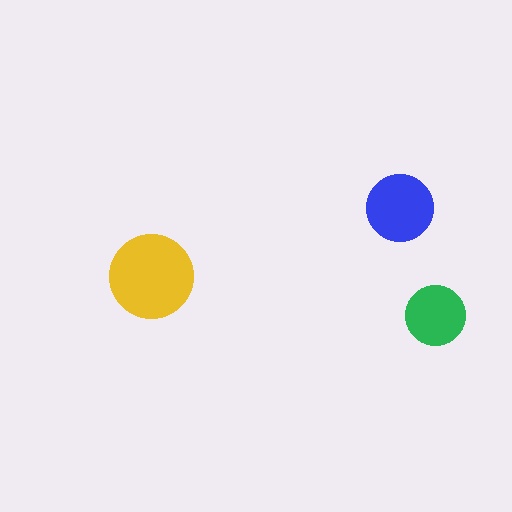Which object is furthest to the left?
The yellow circle is leftmost.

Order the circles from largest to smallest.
the yellow one, the blue one, the green one.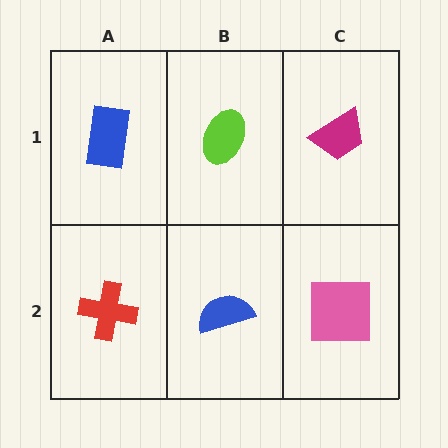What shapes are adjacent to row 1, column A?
A red cross (row 2, column A), a lime ellipse (row 1, column B).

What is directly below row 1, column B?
A blue semicircle.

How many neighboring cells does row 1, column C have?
2.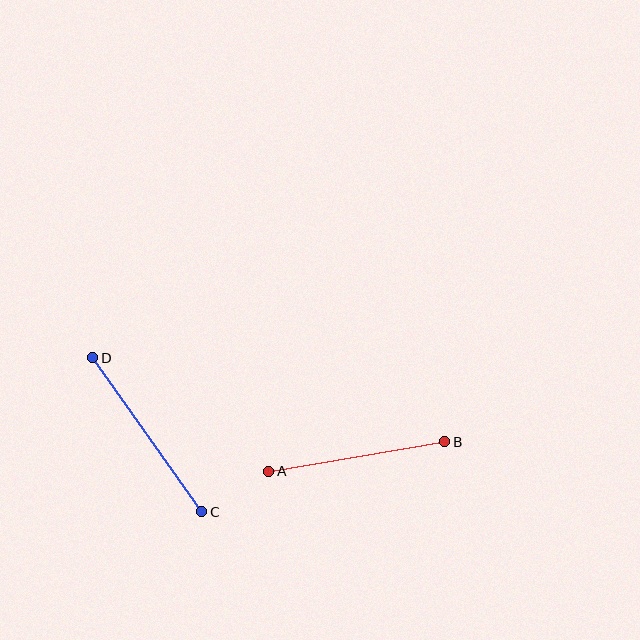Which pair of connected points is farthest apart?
Points C and D are farthest apart.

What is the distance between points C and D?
The distance is approximately 189 pixels.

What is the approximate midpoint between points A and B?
The midpoint is at approximately (357, 457) pixels.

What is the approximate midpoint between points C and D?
The midpoint is at approximately (147, 435) pixels.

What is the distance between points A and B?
The distance is approximately 178 pixels.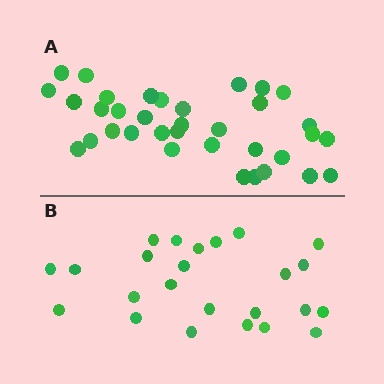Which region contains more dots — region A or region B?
Region A (the top region) has more dots.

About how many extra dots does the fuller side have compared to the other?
Region A has roughly 12 or so more dots than region B.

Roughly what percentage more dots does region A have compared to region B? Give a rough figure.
About 45% more.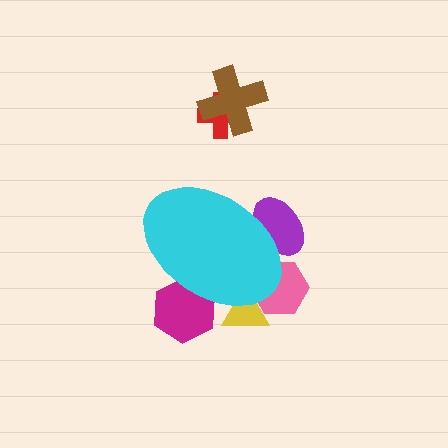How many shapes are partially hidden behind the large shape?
4 shapes are partially hidden.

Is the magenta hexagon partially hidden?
Yes, the magenta hexagon is partially hidden behind the cyan ellipse.